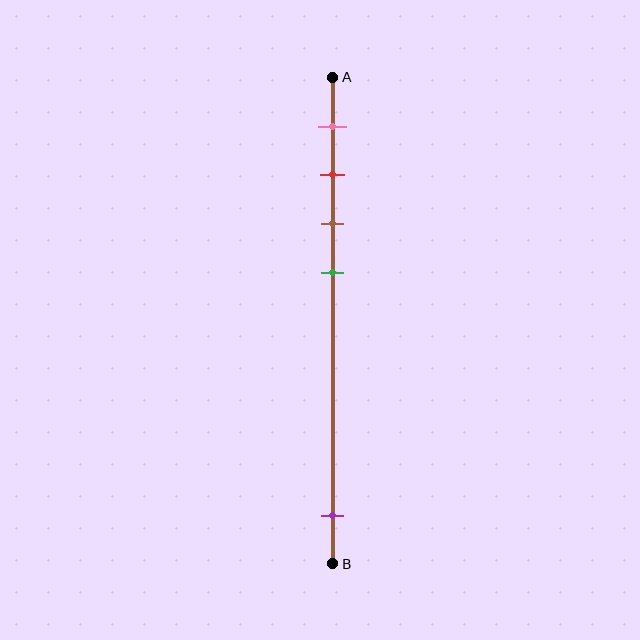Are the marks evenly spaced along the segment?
No, the marks are not evenly spaced.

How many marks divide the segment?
There are 5 marks dividing the segment.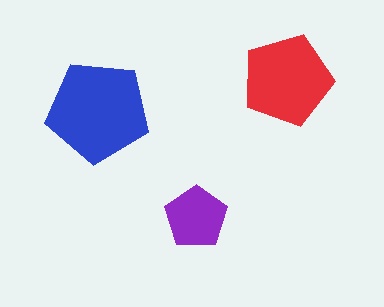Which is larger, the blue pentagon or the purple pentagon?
The blue one.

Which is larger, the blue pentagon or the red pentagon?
The blue one.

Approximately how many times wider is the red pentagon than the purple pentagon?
About 1.5 times wider.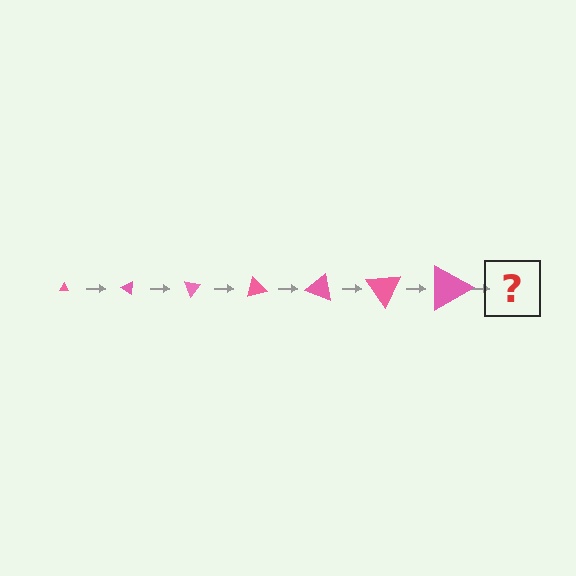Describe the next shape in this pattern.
It should be a triangle, larger than the previous one and rotated 245 degrees from the start.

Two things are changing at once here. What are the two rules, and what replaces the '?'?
The two rules are that the triangle grows larger each step and it rotates 35 degrees each step. The '?' should be a triangle, larger than the previous one and rotated 245 degrees from the start.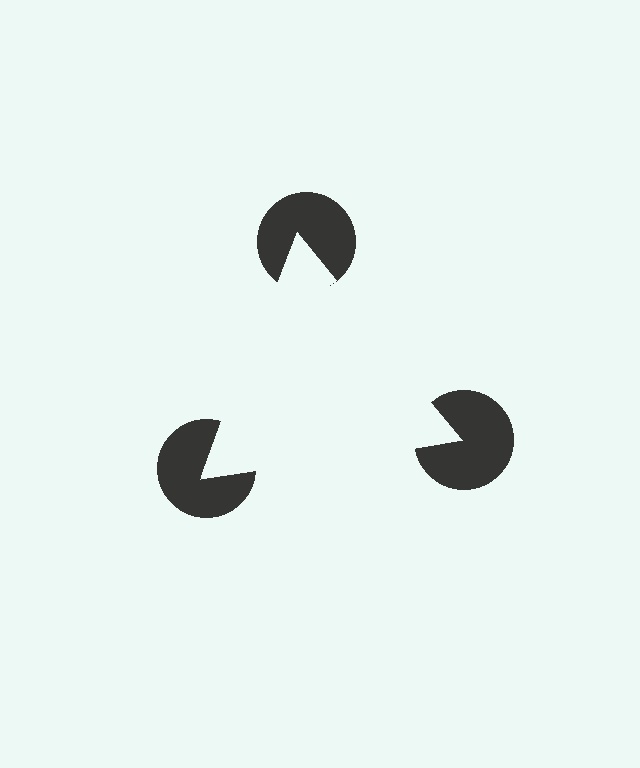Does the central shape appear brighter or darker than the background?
It typically appears slightly brighter than the background, even though no actual brightness change is drawn.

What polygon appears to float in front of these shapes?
An illusory triangle — its edges are inferred from the aligned wedge cuts in the pac-man discs, not physically drawn.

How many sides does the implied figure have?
3 sides.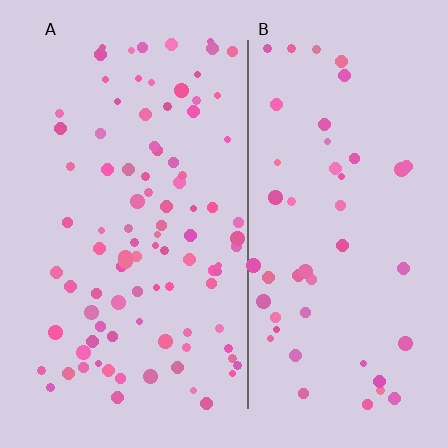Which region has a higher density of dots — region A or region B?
A (the left).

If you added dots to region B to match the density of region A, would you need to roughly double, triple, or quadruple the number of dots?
Approximately double.